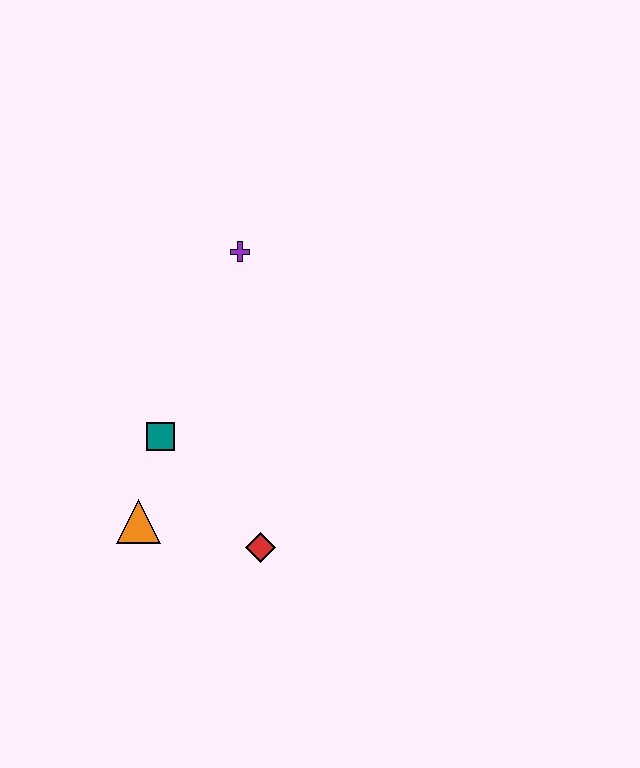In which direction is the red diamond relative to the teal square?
The red diamond is below the teal square.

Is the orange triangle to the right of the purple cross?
No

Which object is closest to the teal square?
The orange triangle is closest to the teal square.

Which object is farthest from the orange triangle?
The purple cross is farthest from the orange triangle.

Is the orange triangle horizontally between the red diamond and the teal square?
No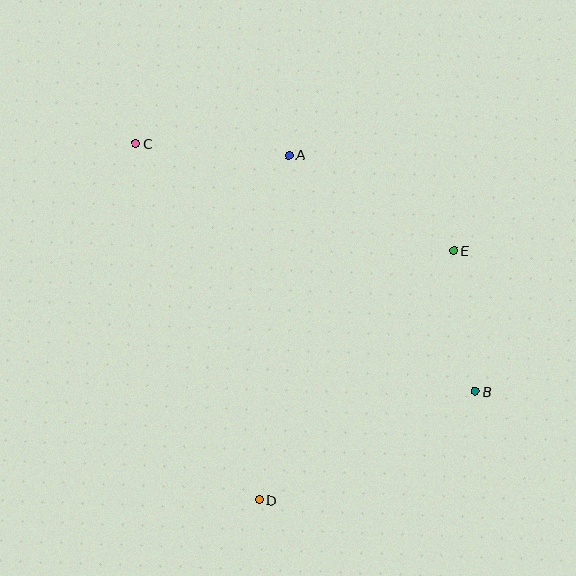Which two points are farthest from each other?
Points B and C are farthest from each other.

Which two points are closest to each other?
Points B and E are closest to each other.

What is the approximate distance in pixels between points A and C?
The distance between A and C is approximately 154 pixels.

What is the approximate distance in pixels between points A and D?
The distance between A and D is approximately 346 pixels.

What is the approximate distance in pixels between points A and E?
The distance between A and E is approximately 190 pixels.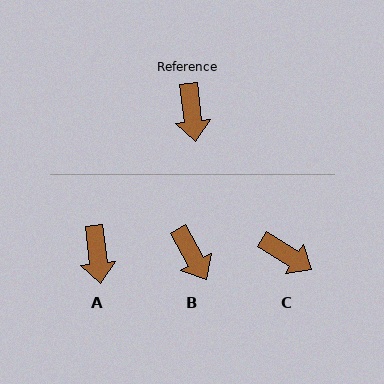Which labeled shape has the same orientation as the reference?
A.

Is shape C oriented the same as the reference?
No, it is off by about 52 degrees.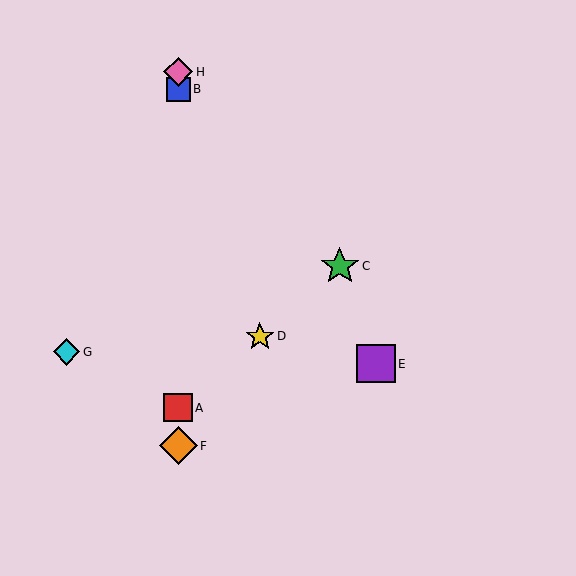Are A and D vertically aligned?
No, A is at x≈178 and D is at x≈260.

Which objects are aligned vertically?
Objects A, B, F, H are aligned vertically.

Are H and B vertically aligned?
Yes, both are at x≈178.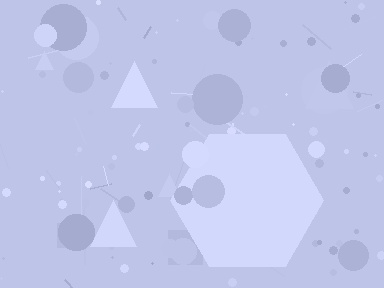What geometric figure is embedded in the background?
A hexagon is embedded in the background.